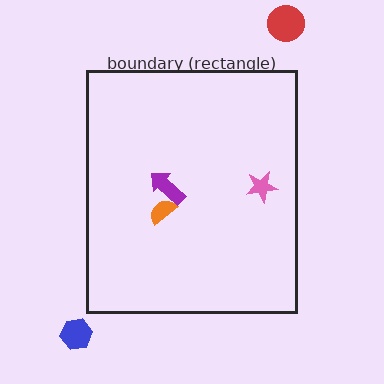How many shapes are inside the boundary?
3 inside, 2 outside.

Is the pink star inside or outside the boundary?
Inside.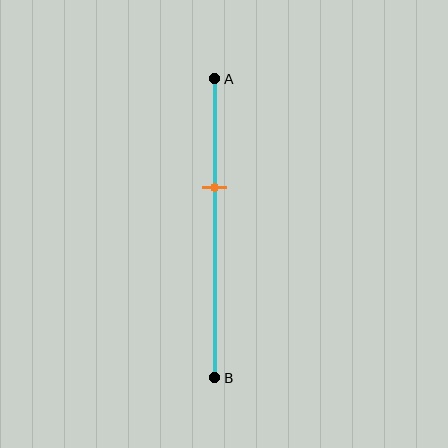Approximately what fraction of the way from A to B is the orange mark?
The orange mark is approximately 35% of the way from A to B.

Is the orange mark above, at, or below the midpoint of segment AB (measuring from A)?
The orange mark is above the midpoint of segment AB.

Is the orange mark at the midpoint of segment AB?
No, the mark is at about 35% from A, not at the 50% midpoint.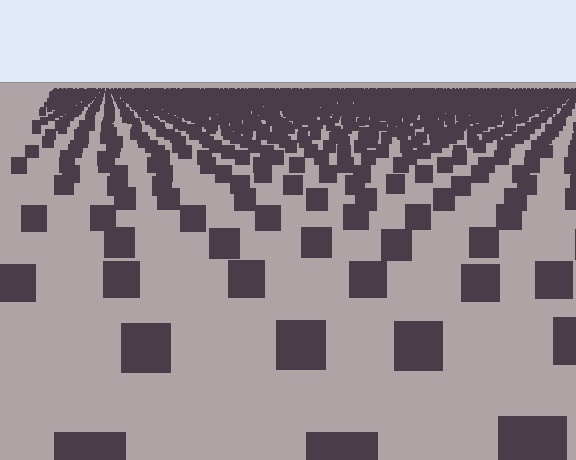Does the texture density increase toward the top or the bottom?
Density increases toward the top.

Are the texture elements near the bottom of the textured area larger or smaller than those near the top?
Larger. Near the bottom, elements are closer to the viewer and appear at a bigger on-screen size.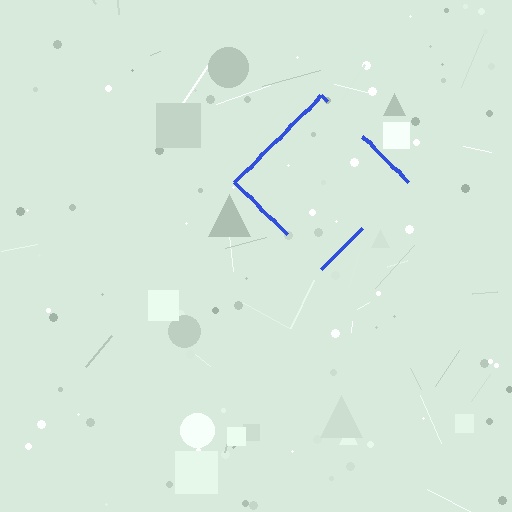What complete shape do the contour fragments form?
The contour fragments form a diamond.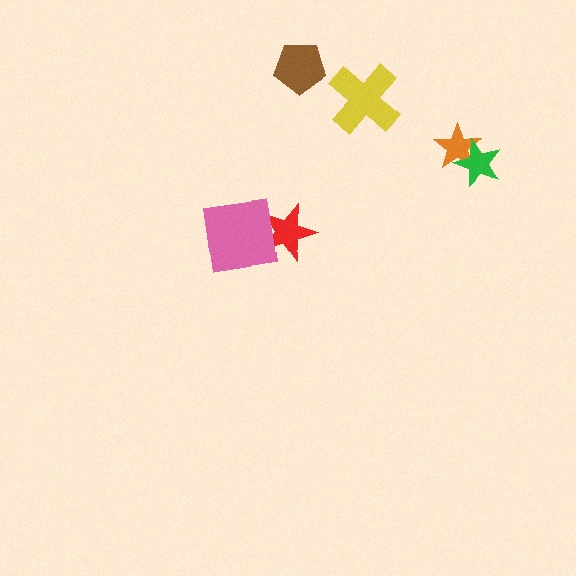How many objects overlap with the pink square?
1 object overlaps with the pink square.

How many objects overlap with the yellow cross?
0 objects overlap with the yellow cross.